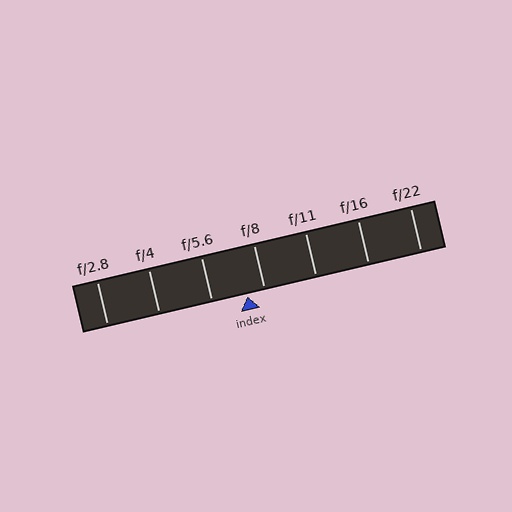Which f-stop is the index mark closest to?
The index mark is closest to f/8.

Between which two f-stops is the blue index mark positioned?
The index mark is between f/5.6 and f/8.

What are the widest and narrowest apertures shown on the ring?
The widest aperture shown is f/2.8 and the narrowest is f/22.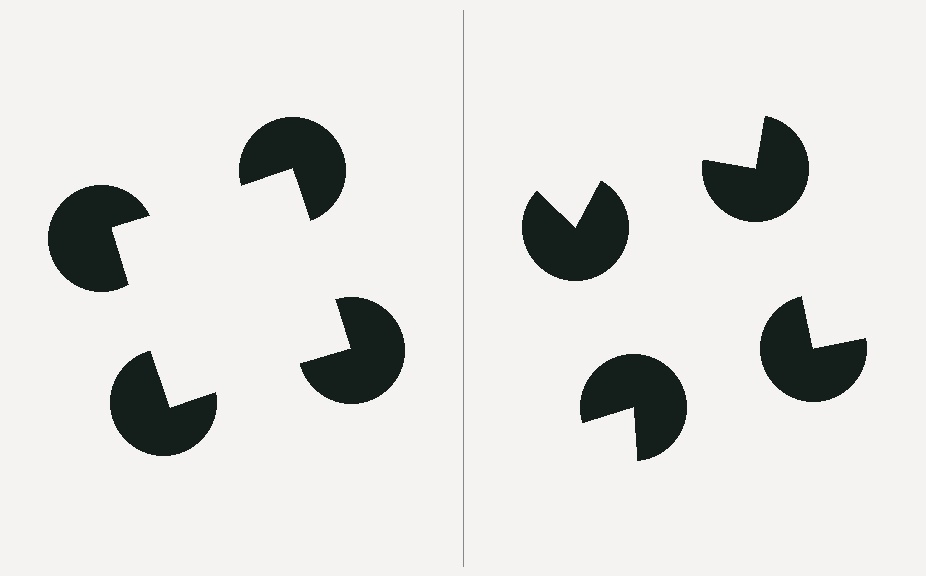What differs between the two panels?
The pac-man discs are positioned identically on both sides; only the wedge orientations differ. On the left they align to a square; on the right they are misaligned.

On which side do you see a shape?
An illusory square appears on the left side. On the right side the wedge cuts are rotated, so no coherent shape forms.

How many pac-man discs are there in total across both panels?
8 — 4 on each side.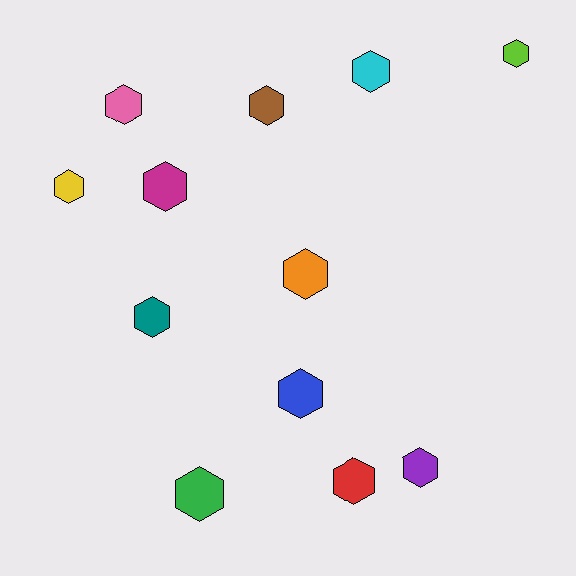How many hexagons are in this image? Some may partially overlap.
There are 12 hexagons.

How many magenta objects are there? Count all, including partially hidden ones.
There is 1 magenta object.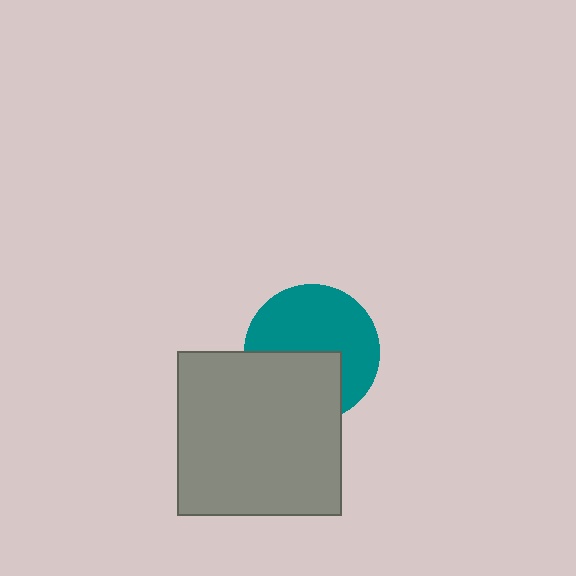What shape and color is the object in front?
The object in front is a gray square.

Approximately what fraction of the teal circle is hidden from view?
Roughly 39% of the teal circle is hidden behind the gray square.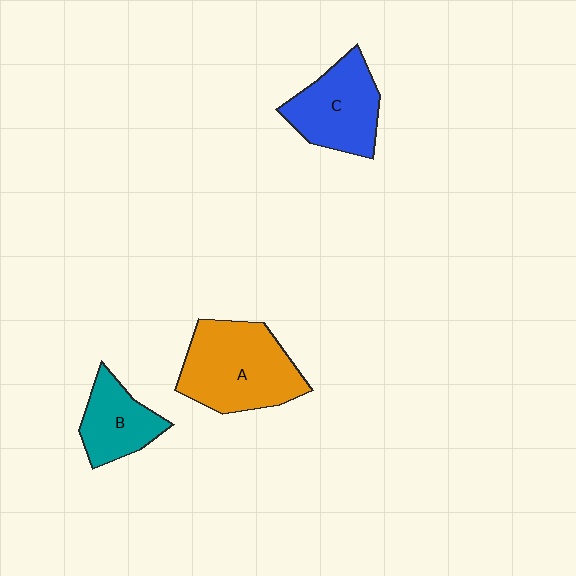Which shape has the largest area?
Shape A (orange).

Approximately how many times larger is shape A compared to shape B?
Approximately 1.8 times.